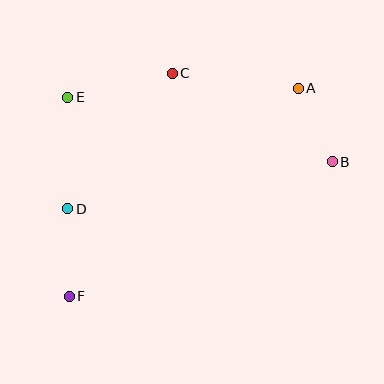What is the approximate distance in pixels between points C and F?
The distance between C and F is approximately 246 pixels.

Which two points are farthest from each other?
Points A and F are farthest from each other.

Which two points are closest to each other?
Points A and B are closest to each other.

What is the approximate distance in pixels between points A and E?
The distance between A and E is approximately 230 pixels.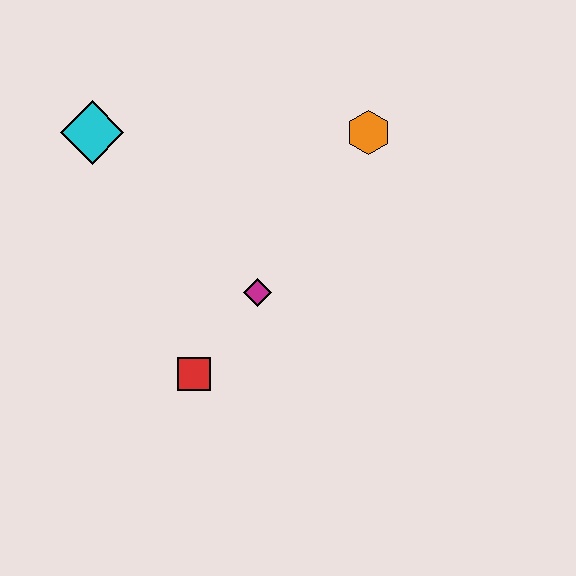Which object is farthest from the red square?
The orange hexagon is farthest from the red square.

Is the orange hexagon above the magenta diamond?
Yes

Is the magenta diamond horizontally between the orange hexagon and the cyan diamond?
Yes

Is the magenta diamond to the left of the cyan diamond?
No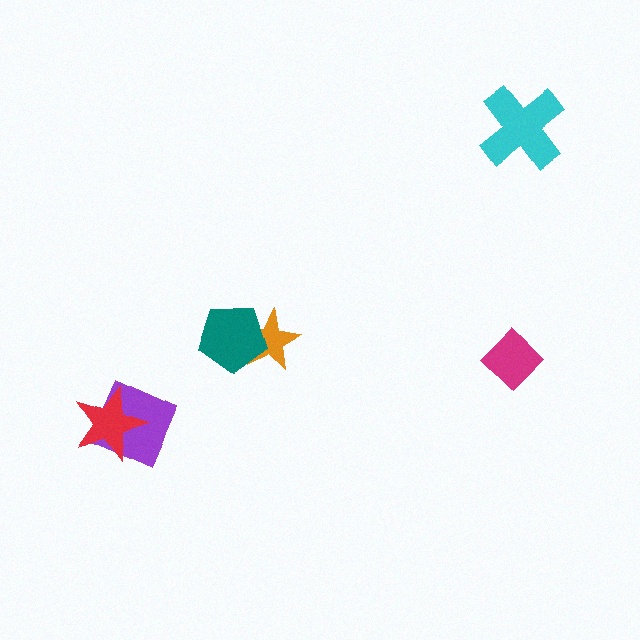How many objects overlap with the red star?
1 object overlaps with the red star.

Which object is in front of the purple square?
The red star is in front of the purple square.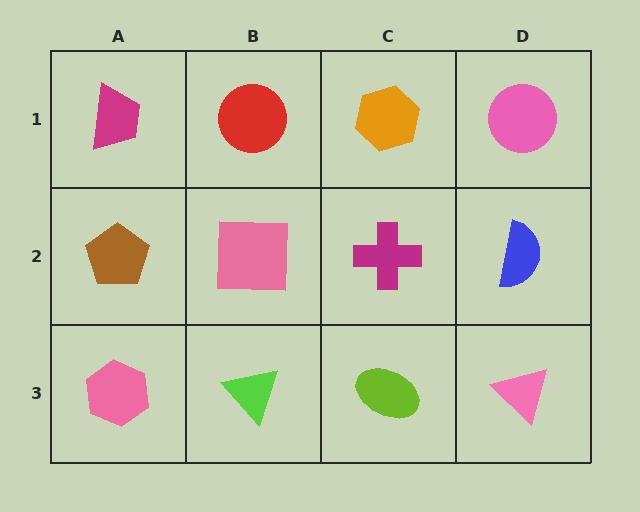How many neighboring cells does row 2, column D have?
3.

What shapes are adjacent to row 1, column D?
A blue semicircle (row 2, column D), an orange hexagon (row 1, column C).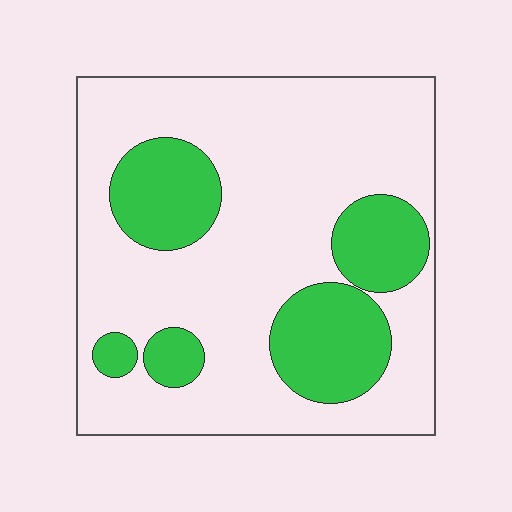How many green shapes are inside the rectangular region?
5.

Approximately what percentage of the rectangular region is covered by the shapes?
Approximately 25%.